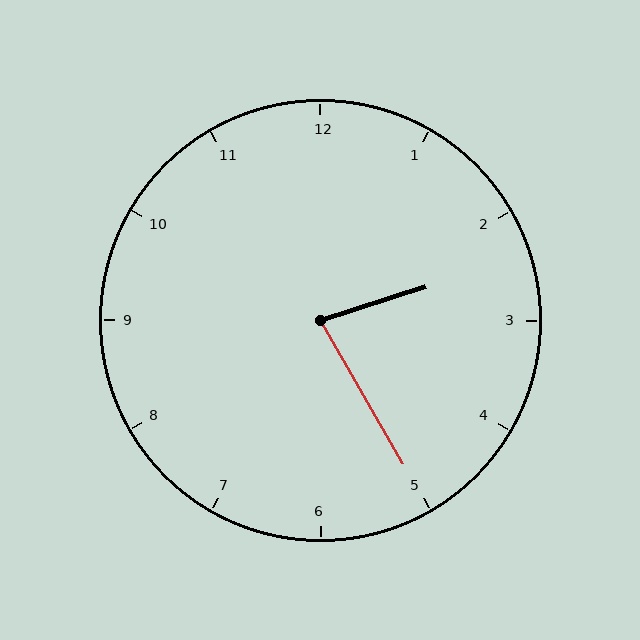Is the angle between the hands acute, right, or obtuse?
It is acute.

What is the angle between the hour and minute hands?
Approximately 78 degrees.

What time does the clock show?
2:25.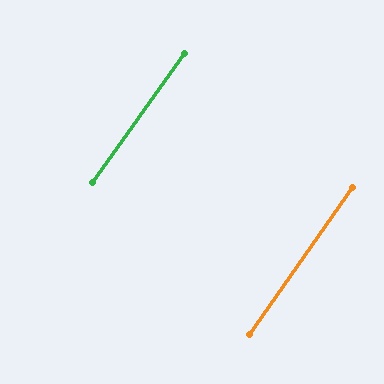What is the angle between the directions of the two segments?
Approximately 1 degree.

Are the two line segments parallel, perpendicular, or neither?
Parallel — their directions differ by only 0.7°.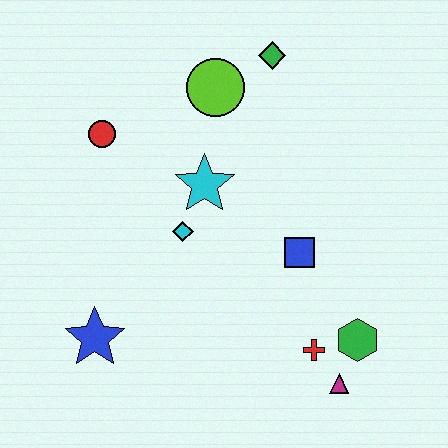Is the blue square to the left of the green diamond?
No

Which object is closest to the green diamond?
The lime circle is closest to the green diamond.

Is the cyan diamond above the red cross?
Yes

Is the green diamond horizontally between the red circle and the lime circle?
No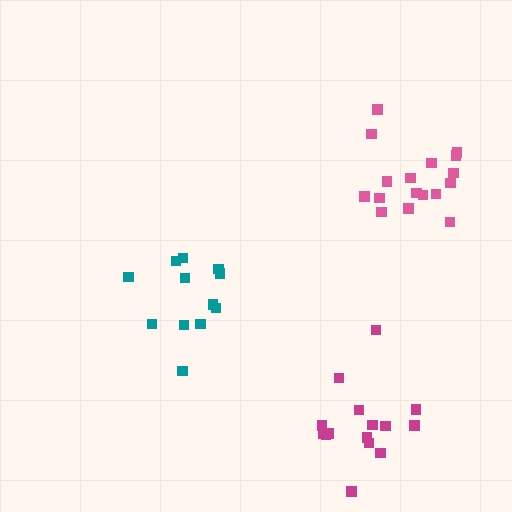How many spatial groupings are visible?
There are 3 spatial groupings.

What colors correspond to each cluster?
The clusters are colored: magenta, teal, pink.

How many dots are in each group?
Group 1: 15 dots, Group 2: 12 dots, Group 3: 17 dots (44 total).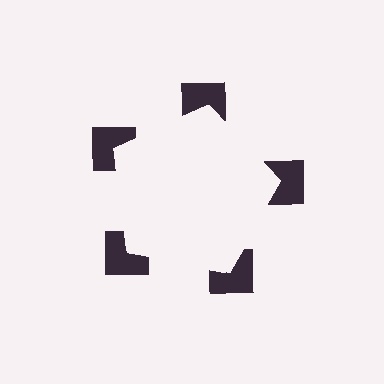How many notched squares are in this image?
There are 5 — one at each vertex of the illusory pentagon.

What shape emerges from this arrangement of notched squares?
An illusory pentagon — its edges are inferred from the aligned wedge cuts in the notched squares, not physically drawn.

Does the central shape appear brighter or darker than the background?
It typically appears slightly brighter than the background, even though no actual brightness change is drawn.